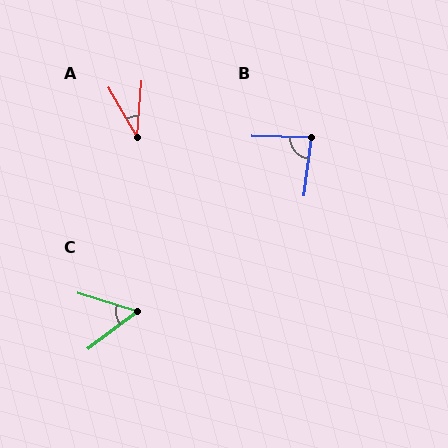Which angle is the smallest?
A, at approximately 34 degrees.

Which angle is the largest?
B, at approximately 84 degrees.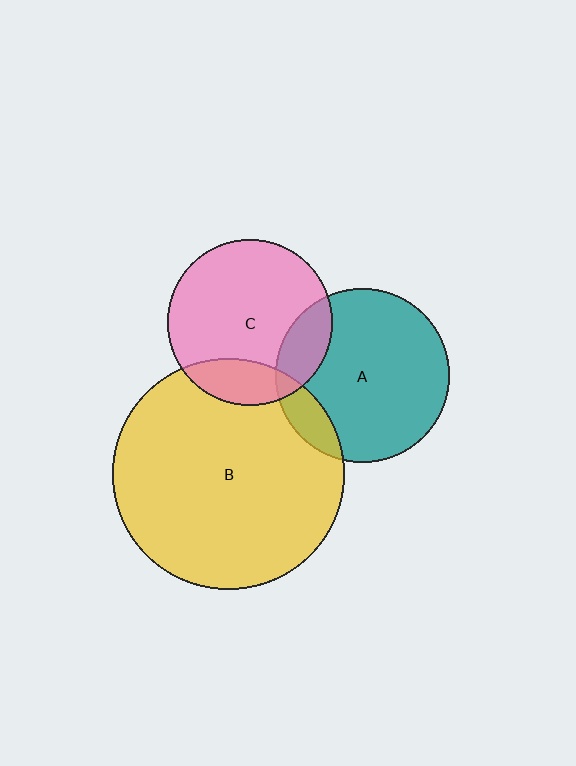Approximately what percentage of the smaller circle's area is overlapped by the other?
Approximately 20%.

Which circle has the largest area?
Circle B (yellow).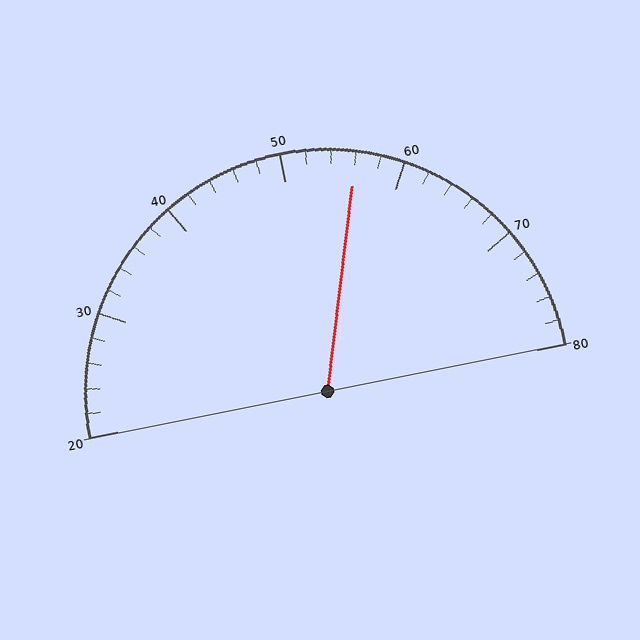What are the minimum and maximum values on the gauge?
The gauge ranges from 20 to 80.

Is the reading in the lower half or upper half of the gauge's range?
The reading is in the upper half of the range (20 to 80).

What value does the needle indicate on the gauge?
The needle indicates approximately 56.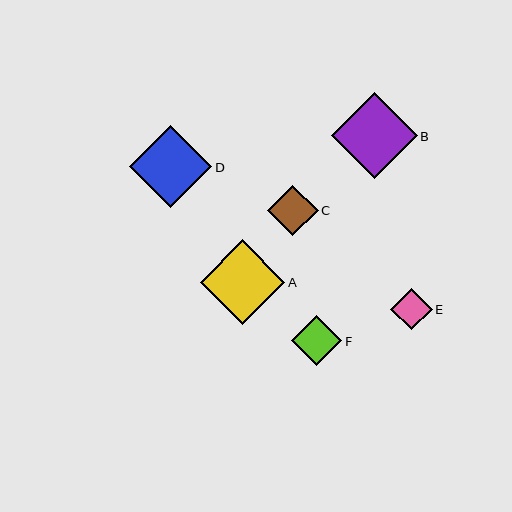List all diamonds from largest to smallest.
From largest to smallest: B, A, D, C, F, E.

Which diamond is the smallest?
Diamond E is the smallest with a size of approximately 41 pixels.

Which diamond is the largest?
Diamond B is the largest with a size of approximately 86 pixels.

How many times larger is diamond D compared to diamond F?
Diamond D is approximately 1.6 times the size of diamond F.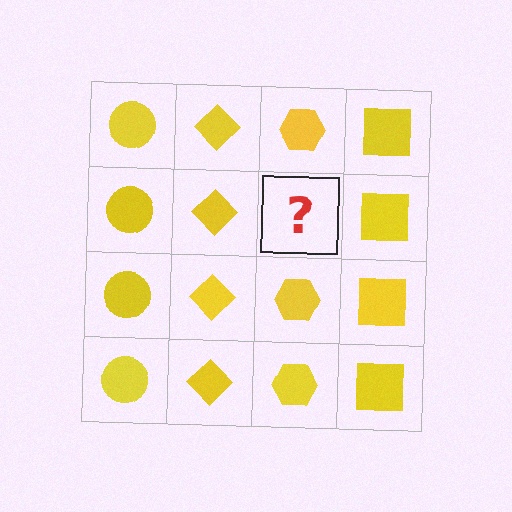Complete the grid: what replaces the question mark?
The question mark should be replaced with a yellow hexagon.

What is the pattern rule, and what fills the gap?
The rule is that each column has a consistent shape. The gap should be filled with a yellow hexagon.